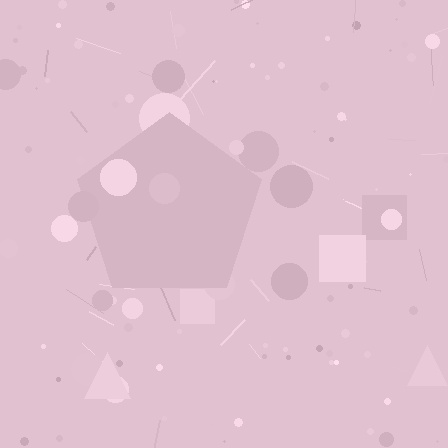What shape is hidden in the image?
A pentagon is hidden in the image.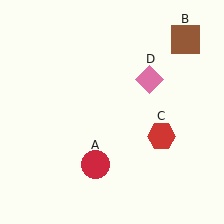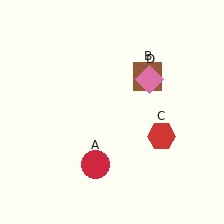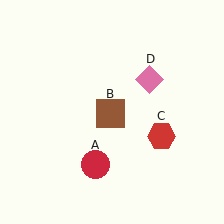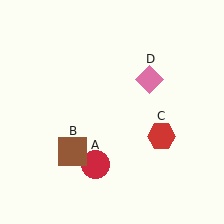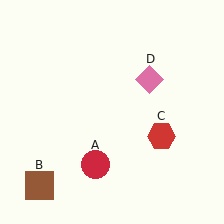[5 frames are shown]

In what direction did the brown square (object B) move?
The brown square (object B) moved down and to the left.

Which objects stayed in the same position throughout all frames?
Red circle (object A) and red hexagon (object C) and pink diamond (object D) remained stationary.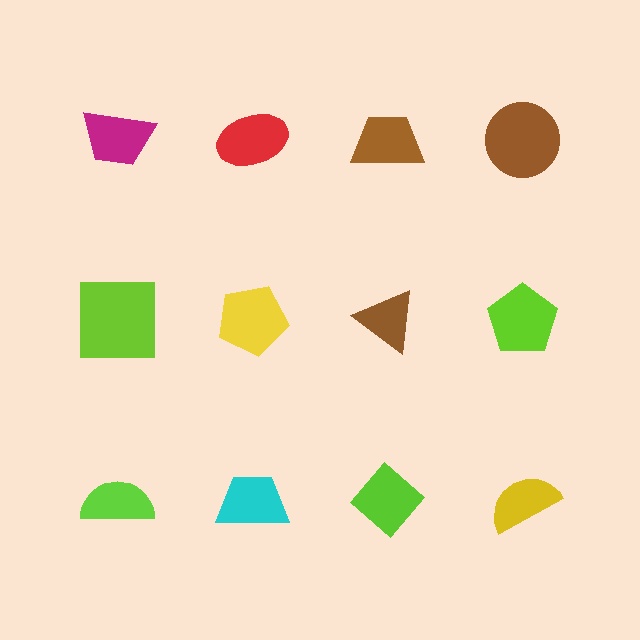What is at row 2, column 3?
A brown triangle.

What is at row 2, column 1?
A lime square.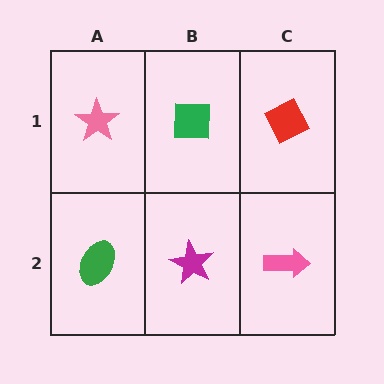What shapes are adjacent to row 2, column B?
A green square (row 1, column B), a green ellipse (row 2, column A), a pink arrow (row 2, column C).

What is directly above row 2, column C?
A red diamond.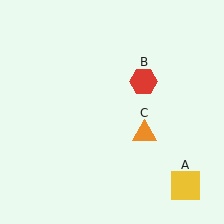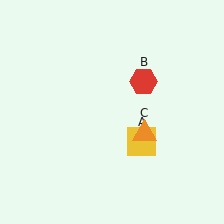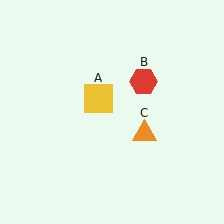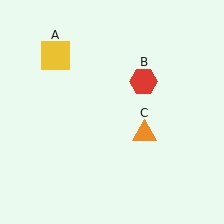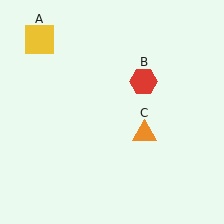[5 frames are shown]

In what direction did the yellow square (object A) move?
The yellow square (object A) moved up and to the left.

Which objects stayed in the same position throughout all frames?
Red hexagon (object B) and orange triangle (object C) remained stationary.